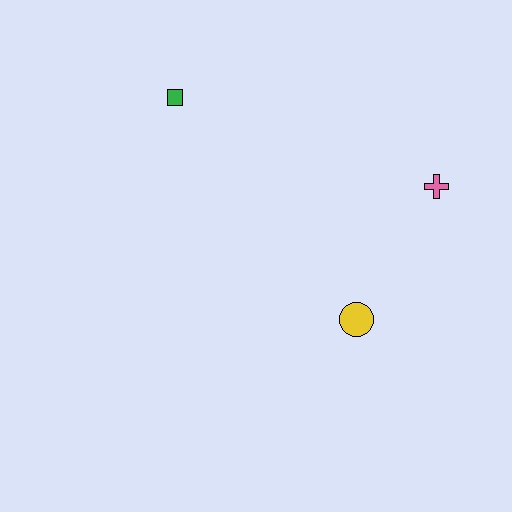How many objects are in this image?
There are 3 objects.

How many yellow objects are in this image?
There is 1 yellow object.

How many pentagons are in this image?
There are no pentagons.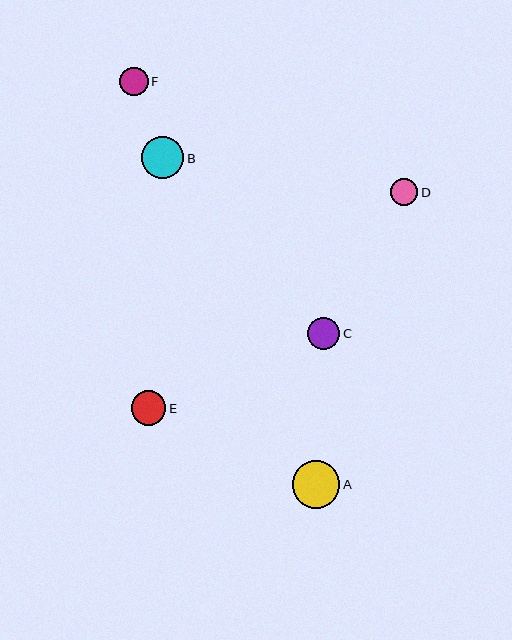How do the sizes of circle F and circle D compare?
Circle F and circle D are approximately the same size.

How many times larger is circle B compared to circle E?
Circle B is approximately 1.2 times the size of circle E.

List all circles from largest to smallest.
From largest to smallest: A, B, E, C, F, D.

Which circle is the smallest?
Circle D is the smallest with a size of approximately 27 pixels.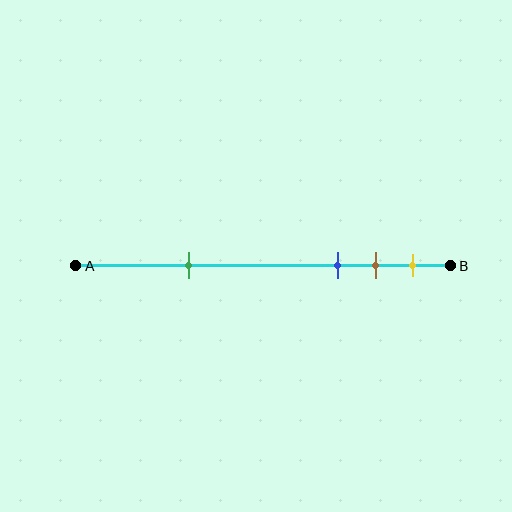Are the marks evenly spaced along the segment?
No, the marks are not evenly spaced.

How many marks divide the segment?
There are 4 marks dividing the segment.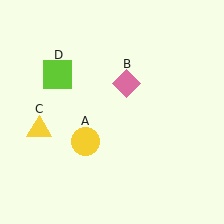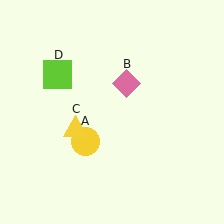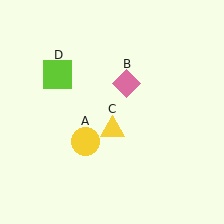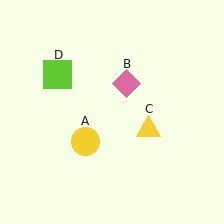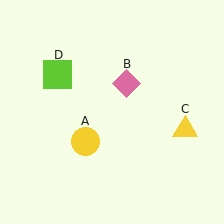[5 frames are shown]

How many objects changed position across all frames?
1 object changed position: yellow triangle (object C).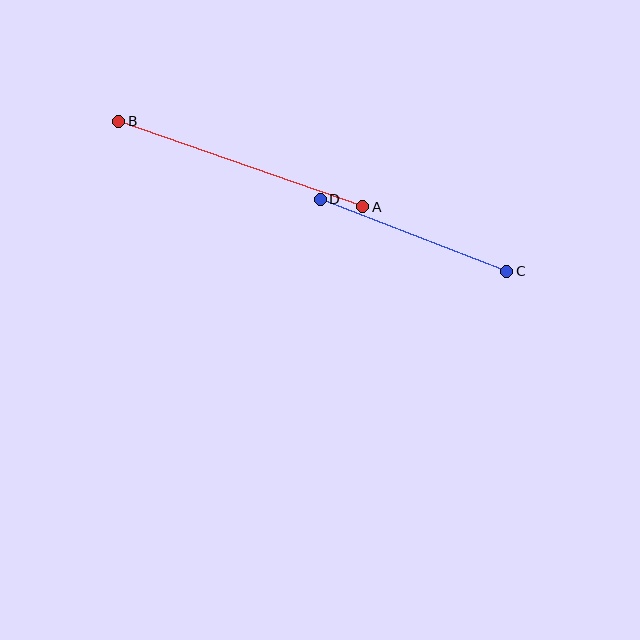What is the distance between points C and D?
The distance is approximately 200 pixels.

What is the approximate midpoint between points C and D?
The midpoint is at approximately (414, 235) pixels.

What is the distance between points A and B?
The distance is approximately 258 pixels.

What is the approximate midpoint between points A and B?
The midpoint is at approximately (241, 164) pixels.